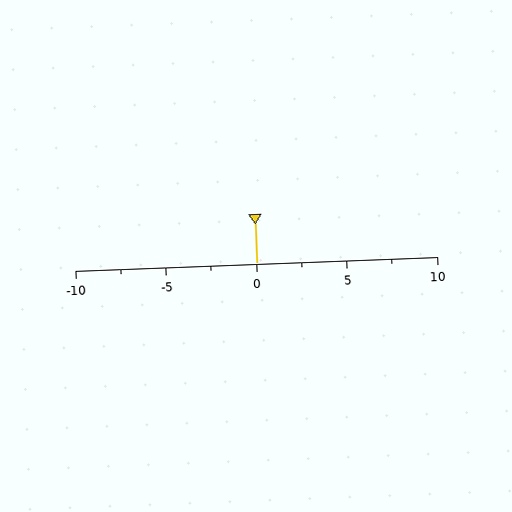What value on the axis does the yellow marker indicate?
The marker indicates approximately 0.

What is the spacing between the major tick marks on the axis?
The major ticks are spaced 5 apart.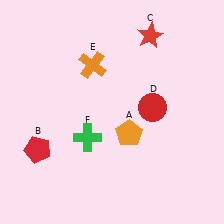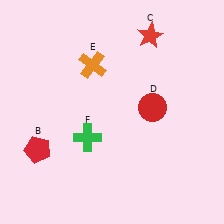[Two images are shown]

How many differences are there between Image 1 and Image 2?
There is 1 difference between the two images.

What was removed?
The orange pentagon (A) was removed in Image 2.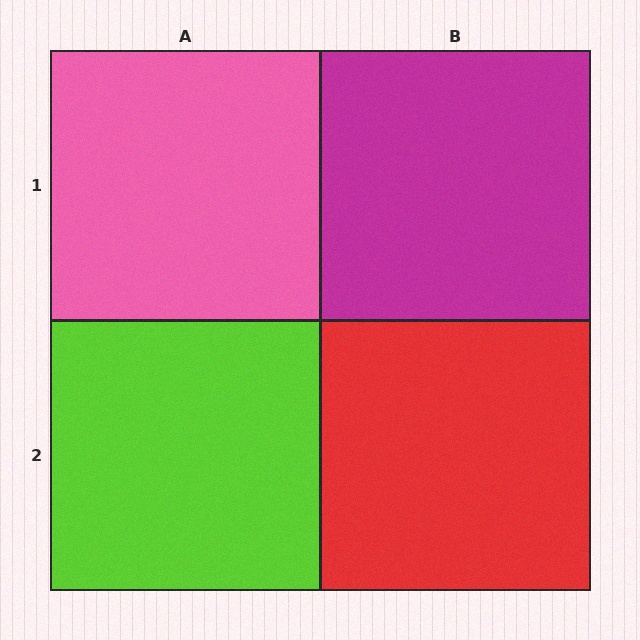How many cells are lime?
1 cell is lime.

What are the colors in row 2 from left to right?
Lime, red.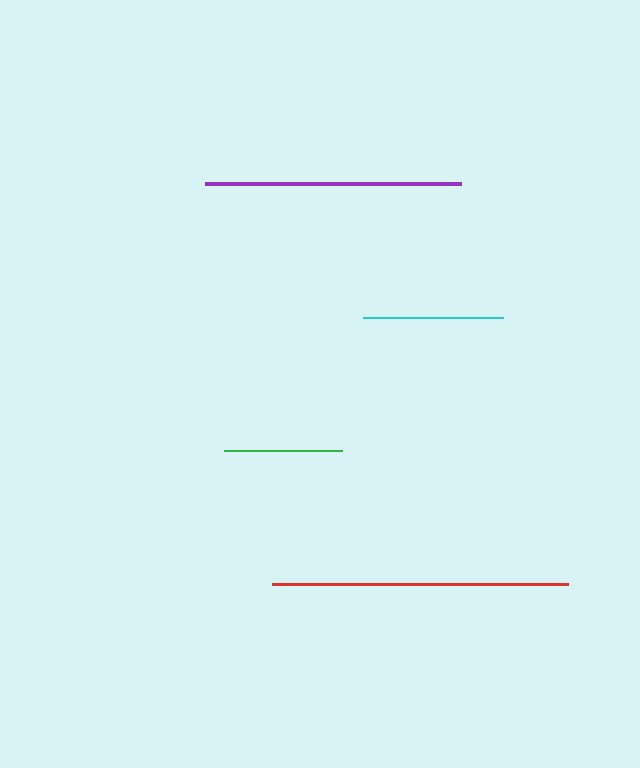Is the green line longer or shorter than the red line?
The red line is longer than the green line.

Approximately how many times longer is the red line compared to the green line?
The red line is approximately 2.5 times the length of the green line.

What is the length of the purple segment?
The purple segment is approximately 255 pixels long.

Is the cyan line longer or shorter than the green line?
The cyan line is longer than the green line.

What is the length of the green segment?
The green segment is approximately 118 pixels long.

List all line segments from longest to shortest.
From longest to shortest: red, purple, cyan, green.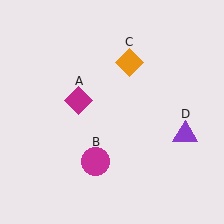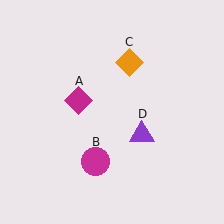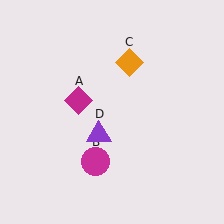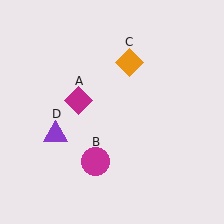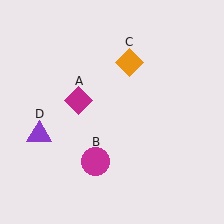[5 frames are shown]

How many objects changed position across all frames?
1 object changed position: purple triangle (object D).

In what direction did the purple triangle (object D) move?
The purple triangle (object D) moved left.